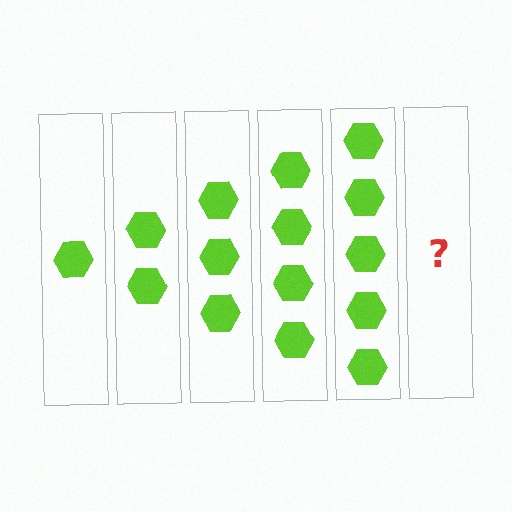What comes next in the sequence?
The next element should be 6 hexagons.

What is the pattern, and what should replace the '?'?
The pattern is that each step adds one more hexagon. The '?' should be 6 hexagons.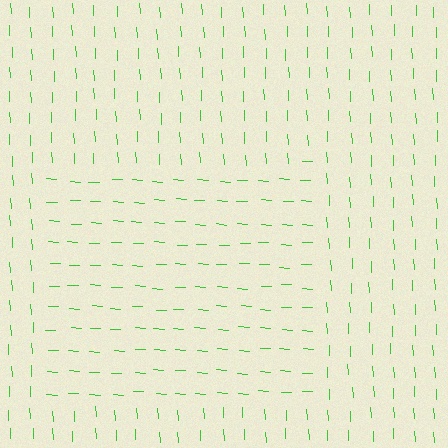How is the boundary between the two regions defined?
The boundary is defined purely by a change in line orientation (approximately 83 degrees difference). All lines are the same color and thickness.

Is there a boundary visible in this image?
Yes, there is a texture boundary formed by a change in line orientation.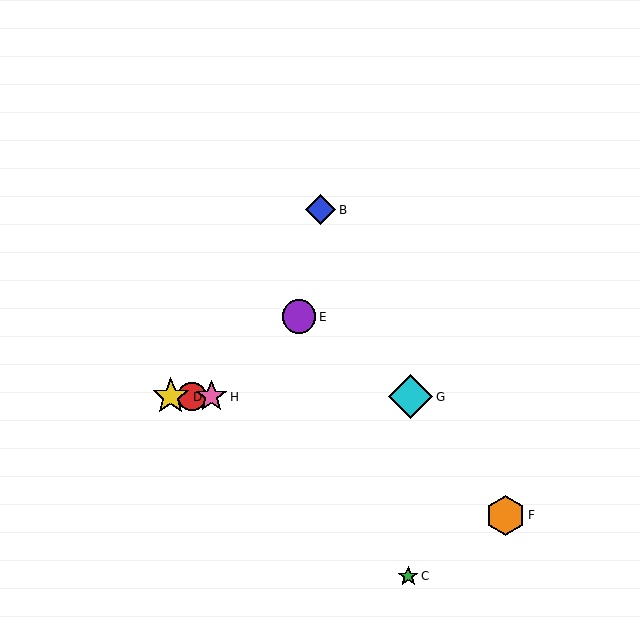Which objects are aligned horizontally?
Objects A, D, G, H are aligned horizontally.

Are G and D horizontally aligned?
Yes, both are at y≈397.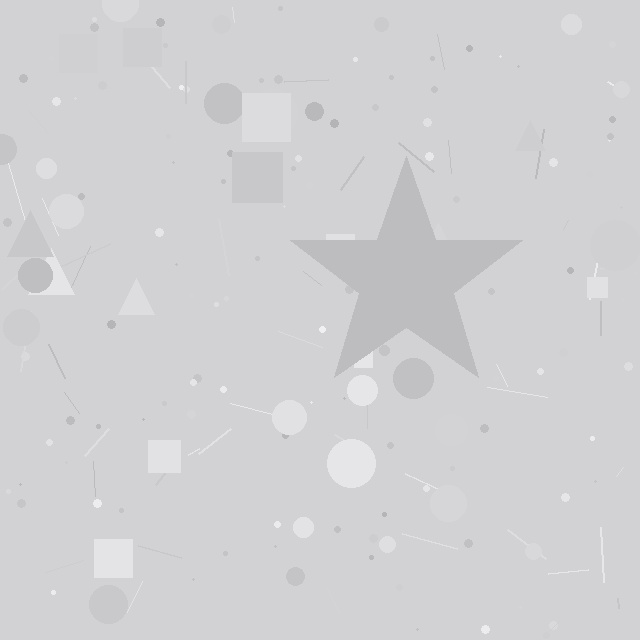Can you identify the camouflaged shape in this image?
The camouflaged shape is a star.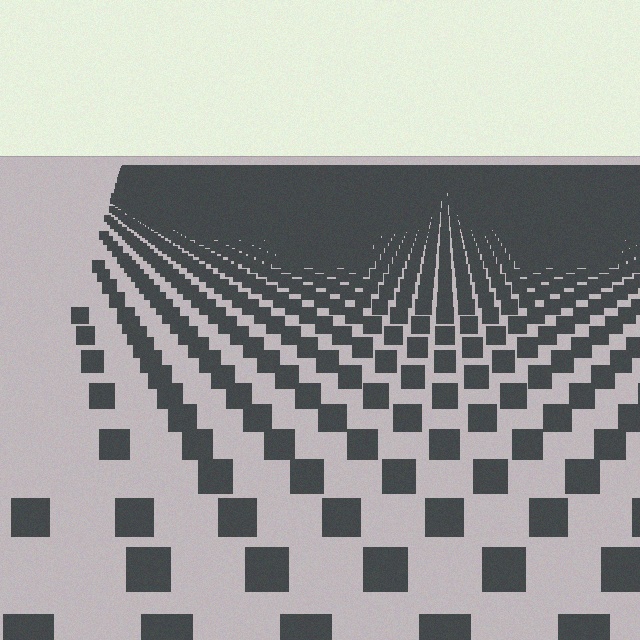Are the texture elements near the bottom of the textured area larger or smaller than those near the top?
Larger. Near the bottom, elements are closer to the viewer and appear at a bigger on-screen size.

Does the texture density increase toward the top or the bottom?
Density increases toward the top.